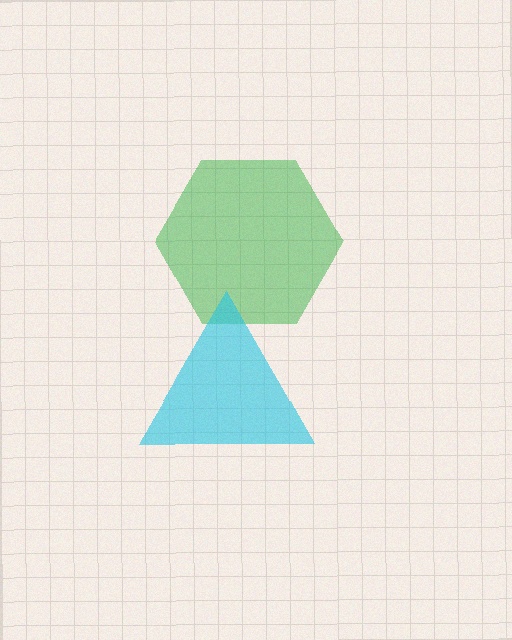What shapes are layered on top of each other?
The layered shapes are: a green hexagon, a cyan triangle.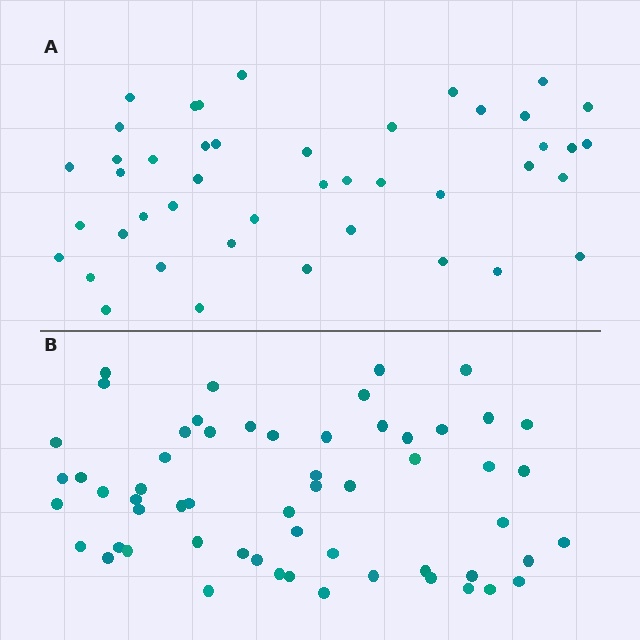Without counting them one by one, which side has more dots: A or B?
Region B (the bottom region) has more dots.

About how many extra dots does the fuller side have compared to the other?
Region B has approximately 15 more dots than region A.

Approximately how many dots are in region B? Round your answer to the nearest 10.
About 60 dots. (The exact count is 58, which rounds to 60.)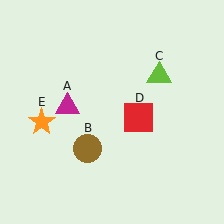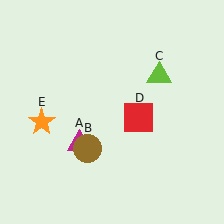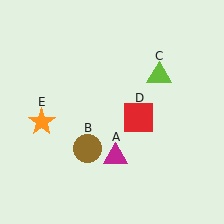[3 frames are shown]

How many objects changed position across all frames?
1 object changed position: magenta triangle (object A).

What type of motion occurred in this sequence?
The magenta triangle (object A) rotated counterclockwise around the center of the scene.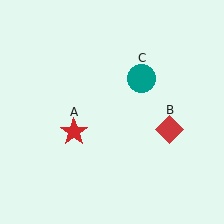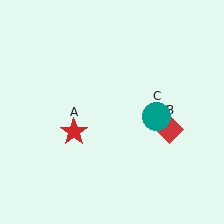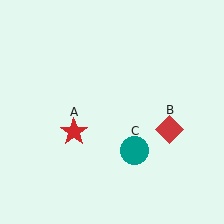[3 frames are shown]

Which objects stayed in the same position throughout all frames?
Red star (object A) and red diamond (object B) remained stationary.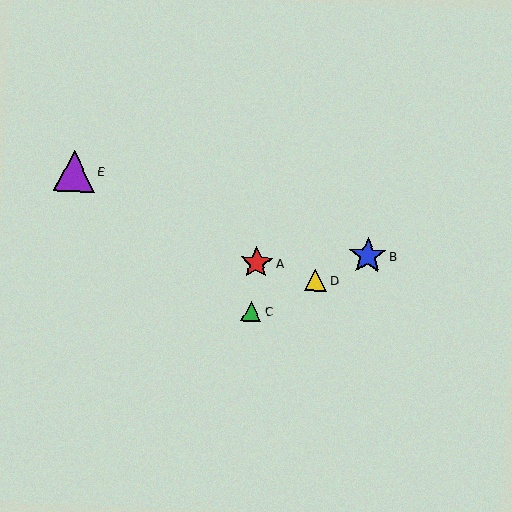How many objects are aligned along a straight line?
3 objects (B, C, D) are aligned along a straight line.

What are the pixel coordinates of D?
Object D is at (316, 280).